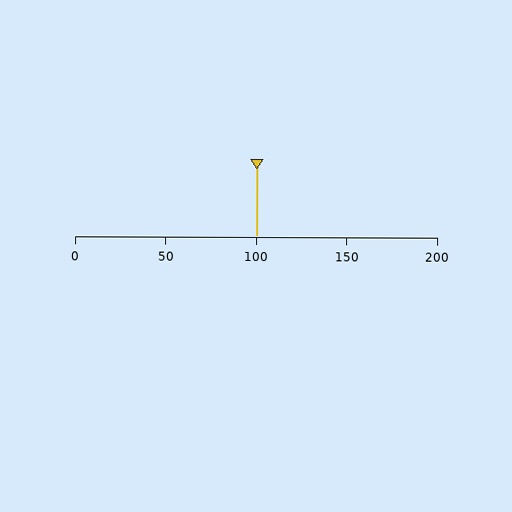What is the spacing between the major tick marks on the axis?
The major ticks are spaced 50 apart.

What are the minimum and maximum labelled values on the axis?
The axis runs from 0 to 200.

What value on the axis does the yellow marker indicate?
The marker indicates approximately 100.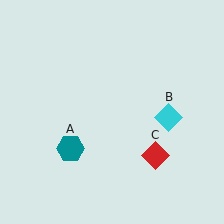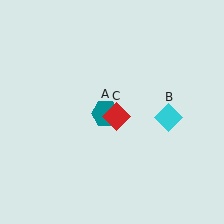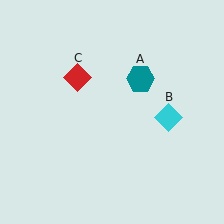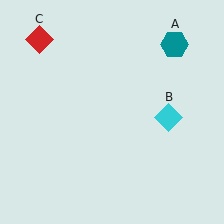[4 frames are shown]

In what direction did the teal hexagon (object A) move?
The teal hexagon (object A) moved up and to the right.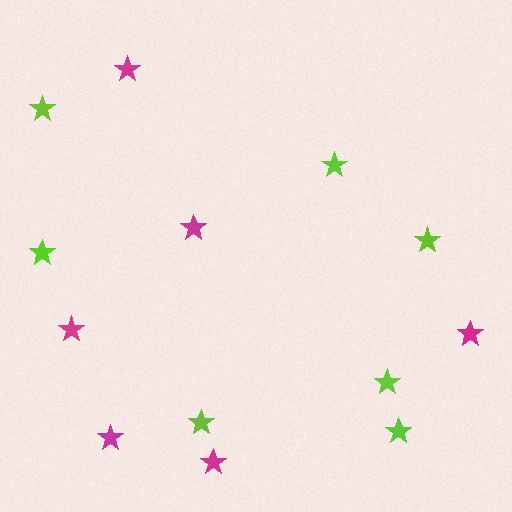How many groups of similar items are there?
There are 2 groups: one group of lime stars (7) and one group of magenta stars (6).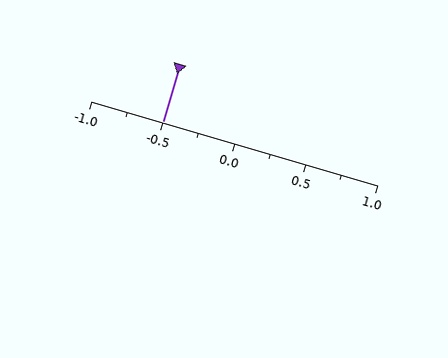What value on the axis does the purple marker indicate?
The marker indicates approximately -0.5.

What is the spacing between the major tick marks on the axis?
The major ticks are spaced 0.5 apart.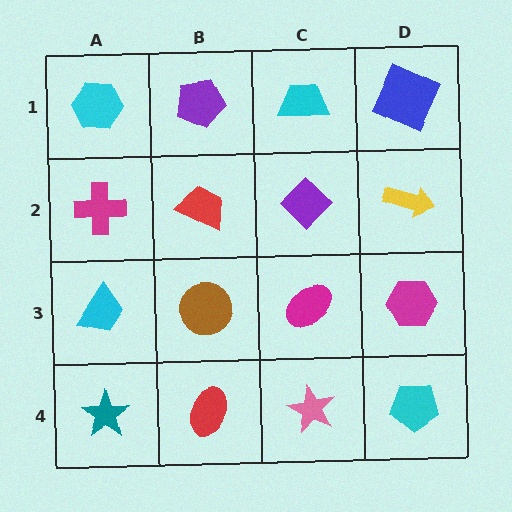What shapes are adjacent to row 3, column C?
A purple diamond (row 2, column C), a pink star (row 4, column C), a brown circle (row 3, column B), a magenta hexagon (row 3, column D).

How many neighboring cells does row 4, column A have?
2.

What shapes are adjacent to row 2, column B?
A purple pentagon (row 1, column B), a brown circle (row 3, column B), a magenta cross (row 2, column A), a purple diamond (row 2, column C).